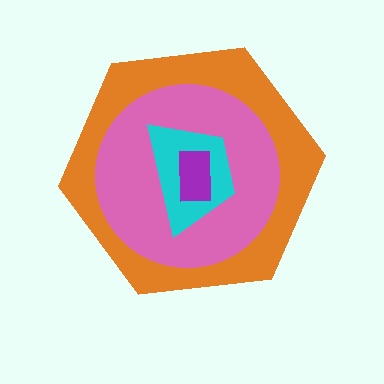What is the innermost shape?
The purple rectangle.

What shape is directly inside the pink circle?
The cyan trapezoid.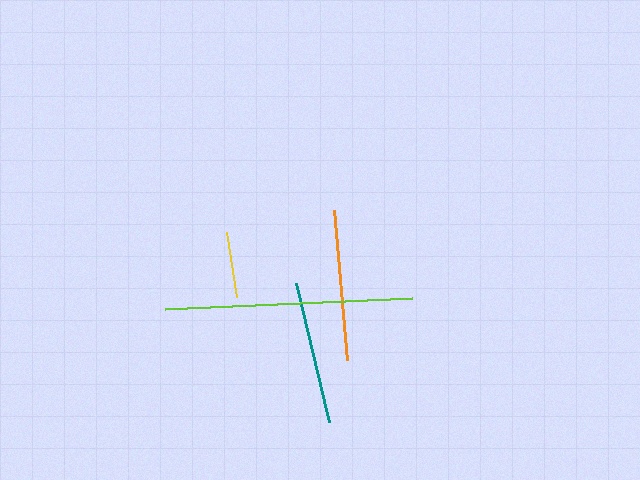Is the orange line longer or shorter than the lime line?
The lime line is longer than the orange line.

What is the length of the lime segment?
The lime segment is approximately 247 pixels long.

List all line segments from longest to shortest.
From longest to shortest: lime, orange, teal, yellow.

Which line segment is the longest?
The lime line is the longest at approximately 247 pixels.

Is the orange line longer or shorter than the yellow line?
The orange line is longer than the yellow line.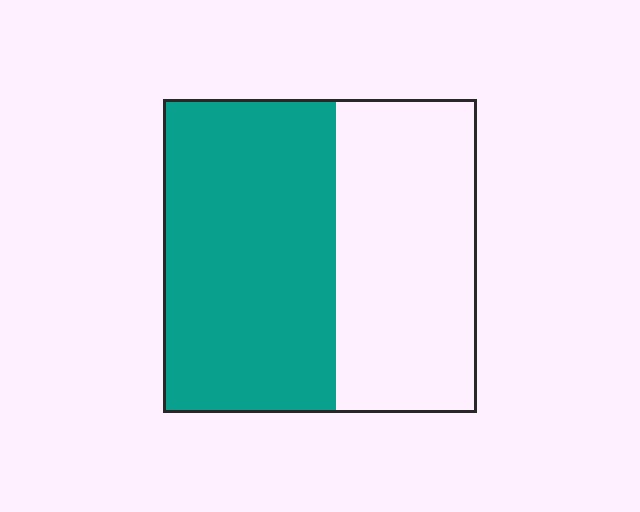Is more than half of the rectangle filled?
Yes.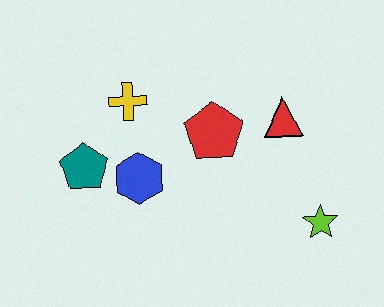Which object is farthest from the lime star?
The teal pentagon is farthest from the lime star.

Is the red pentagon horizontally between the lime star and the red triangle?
No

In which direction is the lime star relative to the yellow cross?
The lime star is to the right of the yellow cross.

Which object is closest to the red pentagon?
The red triangle is closest to the red pentagon.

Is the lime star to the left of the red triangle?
No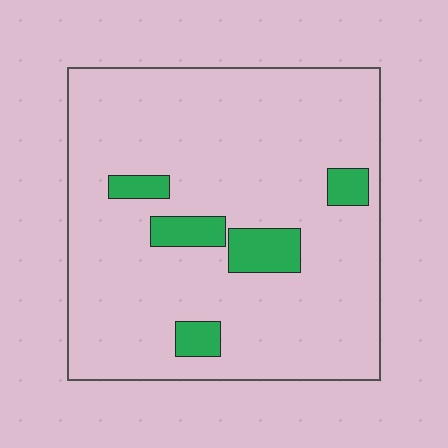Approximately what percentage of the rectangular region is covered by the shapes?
Approximately 10%.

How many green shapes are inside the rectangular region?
5.